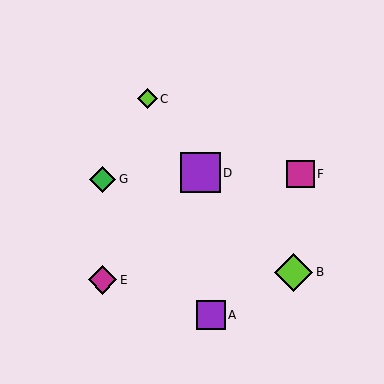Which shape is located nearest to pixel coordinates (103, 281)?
The magenta diamond (labeled E) at (103, 280) is nearest to that location.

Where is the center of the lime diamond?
The center of the lime diamond is at (294, 272).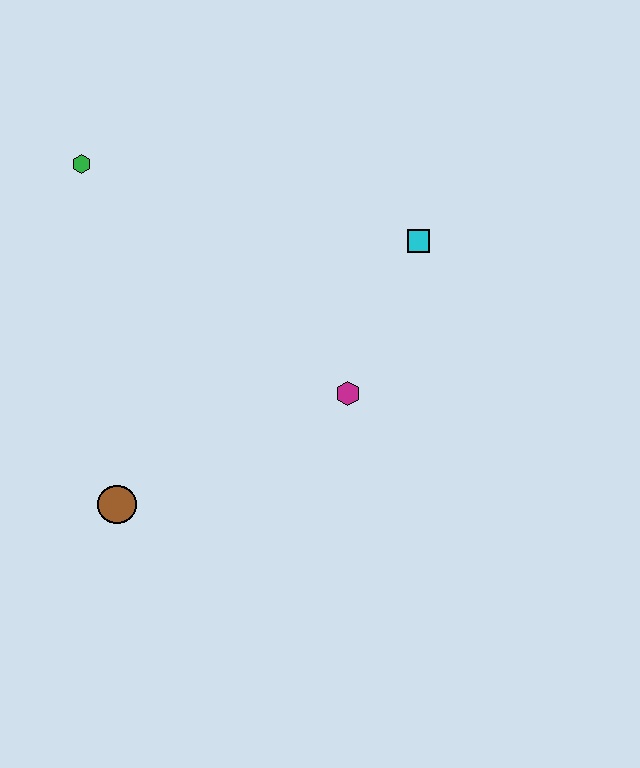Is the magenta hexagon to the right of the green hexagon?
Yes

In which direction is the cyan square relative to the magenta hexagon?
The cyan square is above the magenta hexagon.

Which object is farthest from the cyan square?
The brown circle is farthest from the cyan square.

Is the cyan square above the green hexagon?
No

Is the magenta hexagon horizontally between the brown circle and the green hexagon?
No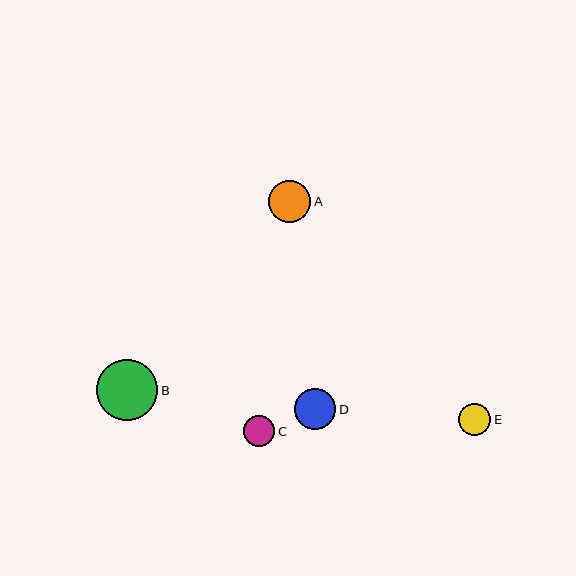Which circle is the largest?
Circle B is the largest with a size of approximately 61 pixels.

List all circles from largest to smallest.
From largest to smallest: B, A, D, E, C.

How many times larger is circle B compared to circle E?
Circle B is approximately 1.9 times the size of circle E.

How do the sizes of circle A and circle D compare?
Circle A and circle D are approximately the same size.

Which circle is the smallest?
Circle C is the smallest with a size of approximately 31 pixels.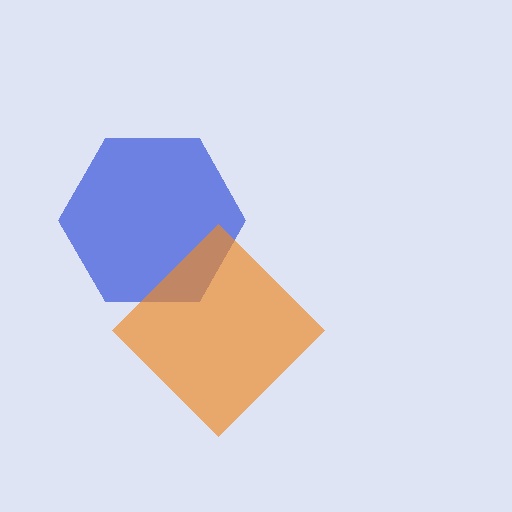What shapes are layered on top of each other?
The layered shapes are: a blue hexagon, an orange diamond.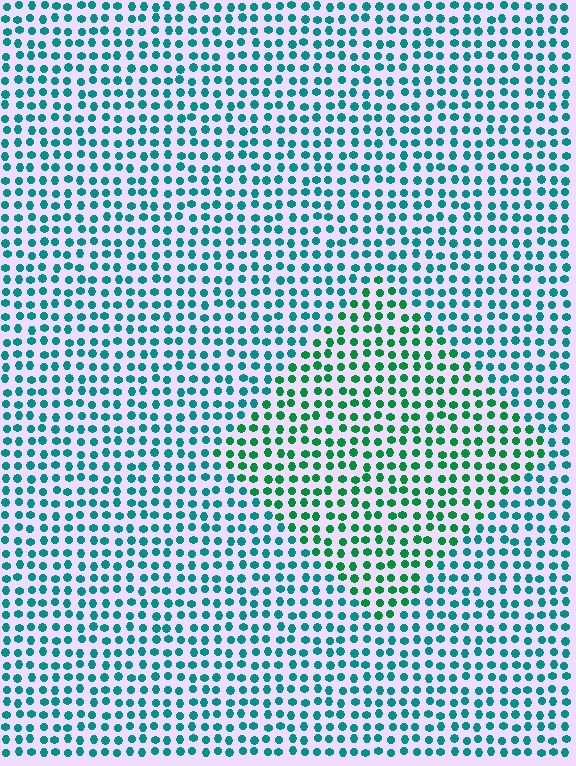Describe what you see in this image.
The image is filled with small teal elements in a uniform arrangement. A diamond-shaped region is visible where the elements are tinted to a slightly different hue, forming a subtle color boundary.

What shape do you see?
I see a diamond.